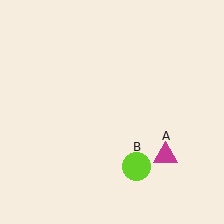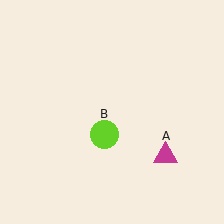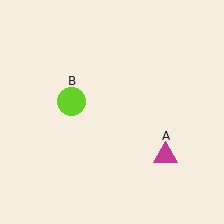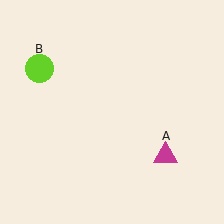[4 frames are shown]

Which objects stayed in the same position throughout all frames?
Magenta triangle (object A) remained stationary.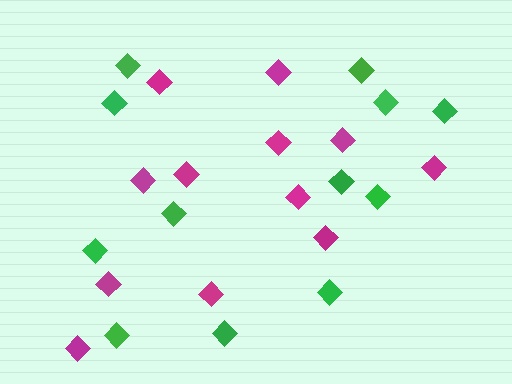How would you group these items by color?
There are 2 groups: one group of magenta diamonds (12) and one group of green diamonds (12).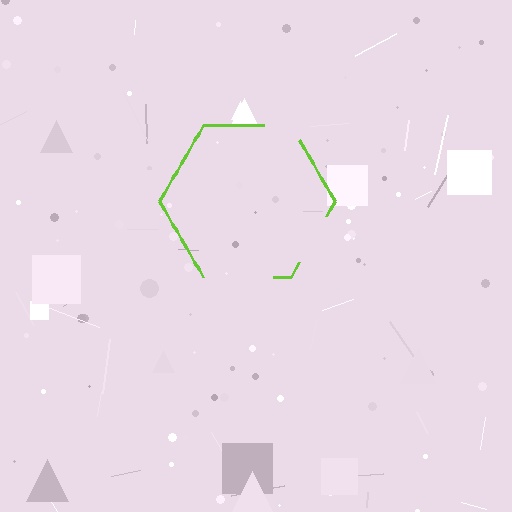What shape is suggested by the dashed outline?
The dashed outline suggests a hexagon.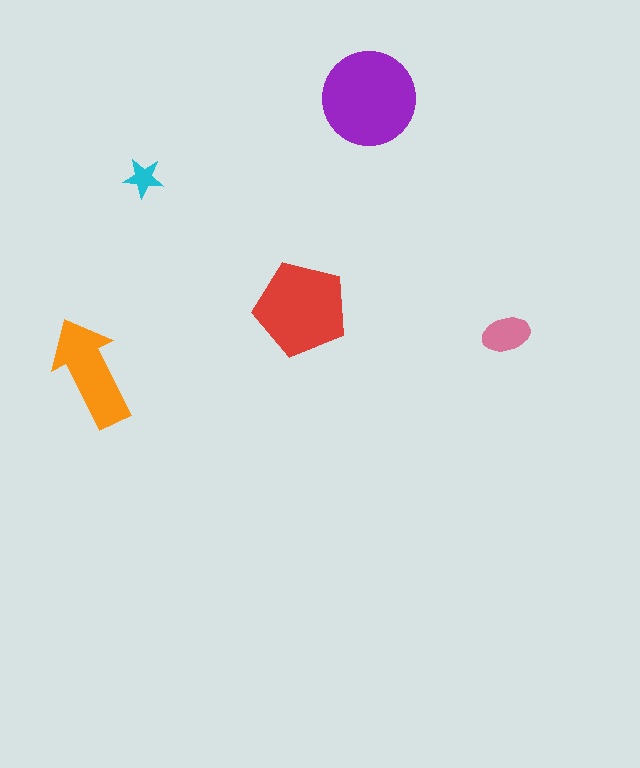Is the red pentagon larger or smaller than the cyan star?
Larger.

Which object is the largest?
The purple circle.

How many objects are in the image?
There are 5 objects in the image.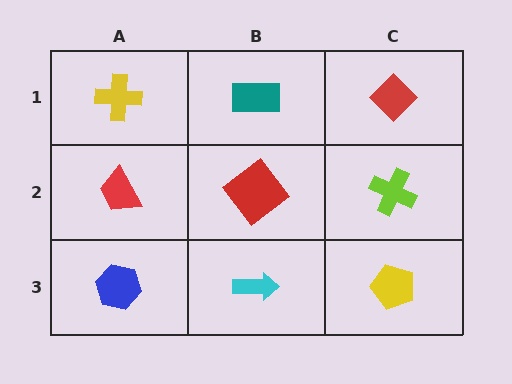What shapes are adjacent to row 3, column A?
A red trapezoid (row 2, column A), a cyan arrow (row 3, column B).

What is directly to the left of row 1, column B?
A yellow cross.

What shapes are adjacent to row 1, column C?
A lime cross (row 2, column C), a teal rectangle (row 1, column B).